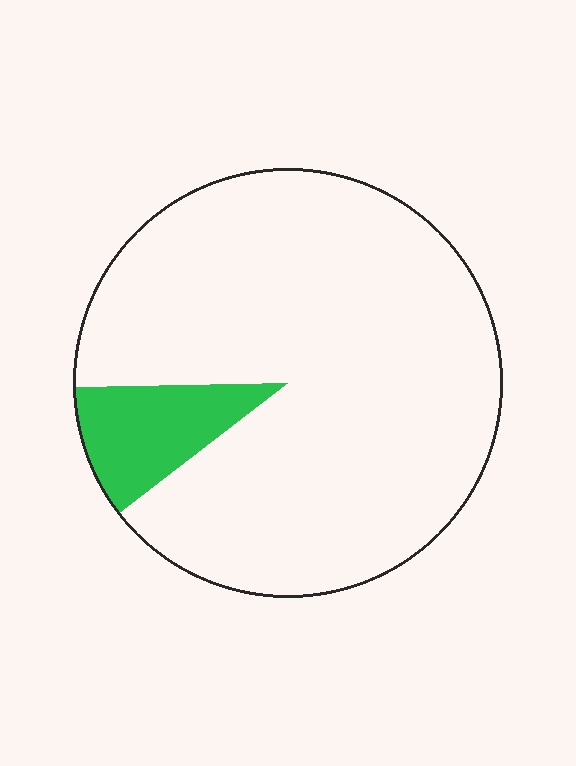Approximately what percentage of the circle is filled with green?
Approximately 10%.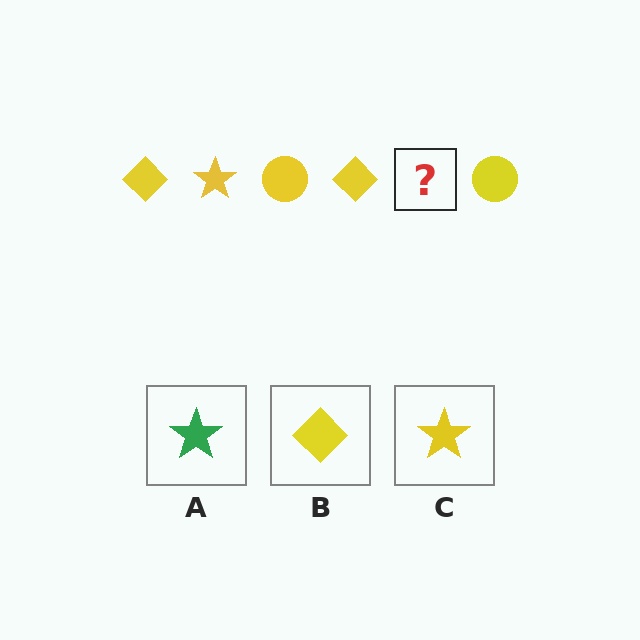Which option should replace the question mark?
Option C.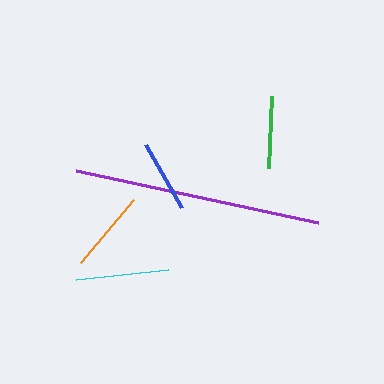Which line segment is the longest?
The purple line is the longest at approximately 248 pixels.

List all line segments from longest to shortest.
From longest to shortest: purple, cyan, orange, blue, green.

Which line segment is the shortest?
The green line is the shortest at approximately 71 pixels.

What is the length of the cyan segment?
The cyan segment is approximately 92 pixels long.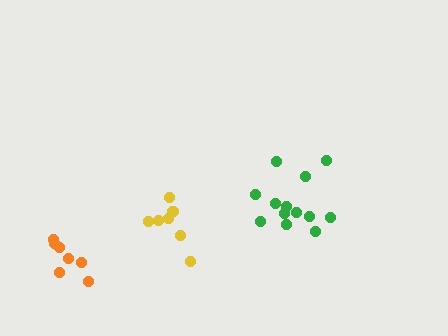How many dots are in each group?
Group 1: 8 dots, Group 2: 13 dots, Group 3: 7 dots (28 total).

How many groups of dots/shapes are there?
There are 3 groups.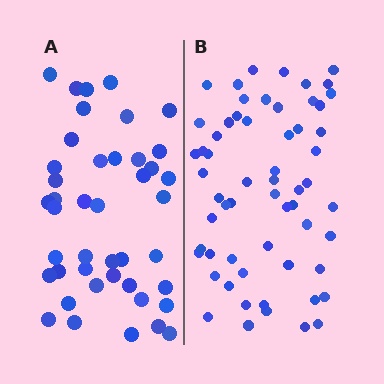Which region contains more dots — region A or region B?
Region B (the right region) has more dots.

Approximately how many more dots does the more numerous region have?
Region B has approximately 15 more dots than region A.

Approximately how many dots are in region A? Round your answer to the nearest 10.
About 40 dots. (The exact count is 43, which rounds to 40.)